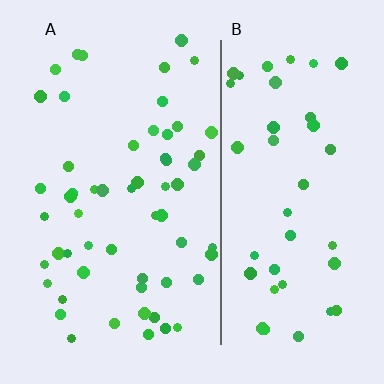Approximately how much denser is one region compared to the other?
Approximately 1.3× — region A over region B.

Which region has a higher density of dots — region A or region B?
A (the left).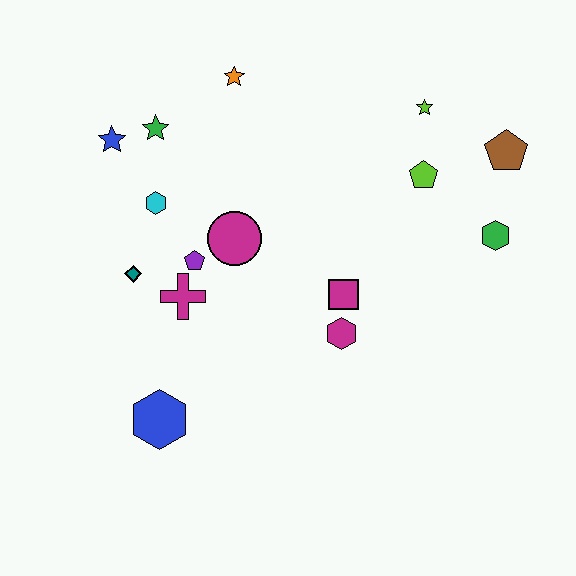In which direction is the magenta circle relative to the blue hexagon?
The magenta circle is above the blue hexagon.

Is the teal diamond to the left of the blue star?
No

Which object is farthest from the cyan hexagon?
The brown pentagon is farthest from the cyan hexagon.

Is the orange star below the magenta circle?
No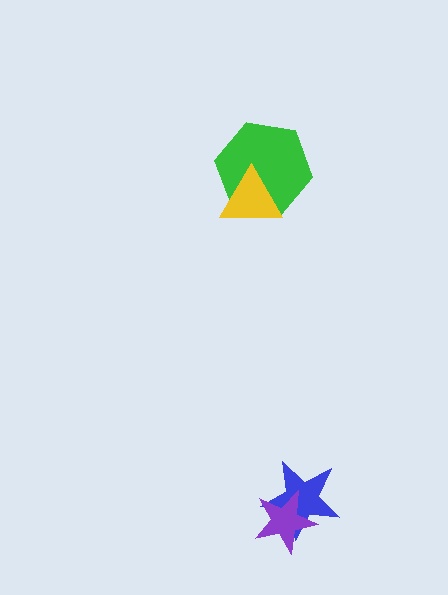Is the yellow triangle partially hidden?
No, no other shape covers it.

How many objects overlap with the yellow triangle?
1 object overlaps with the yellow triangle.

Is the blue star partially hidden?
Yes, it is partially covered by another shape.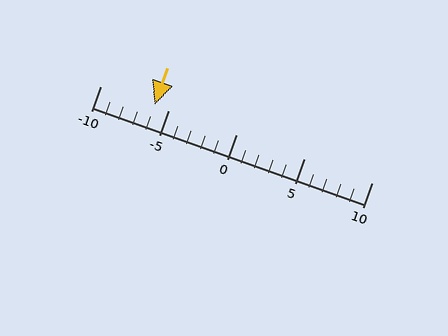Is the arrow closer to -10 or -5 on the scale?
The arrow is closer to -5.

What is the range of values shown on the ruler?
The ruler shows values from -10 to 10.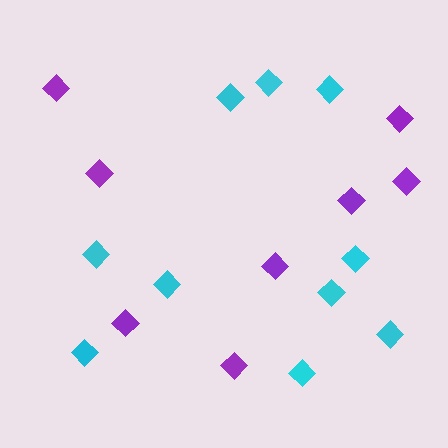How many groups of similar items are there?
There are 2 groups: one group of cyan diamonds (10) and one group of purple diamonds (8).